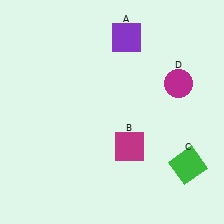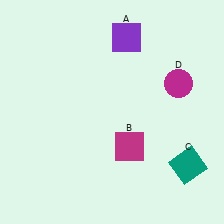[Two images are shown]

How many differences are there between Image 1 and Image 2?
There is 1 difference between the two images.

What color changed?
The square (C) changed from green in Image 1 to teal in Image 2.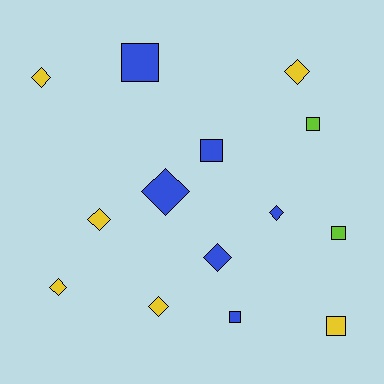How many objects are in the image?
There are 14 objects.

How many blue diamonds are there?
There are 3 blue diamonds.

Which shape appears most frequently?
Diamond, with 8 objects.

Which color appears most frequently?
Blue, with 6 objects.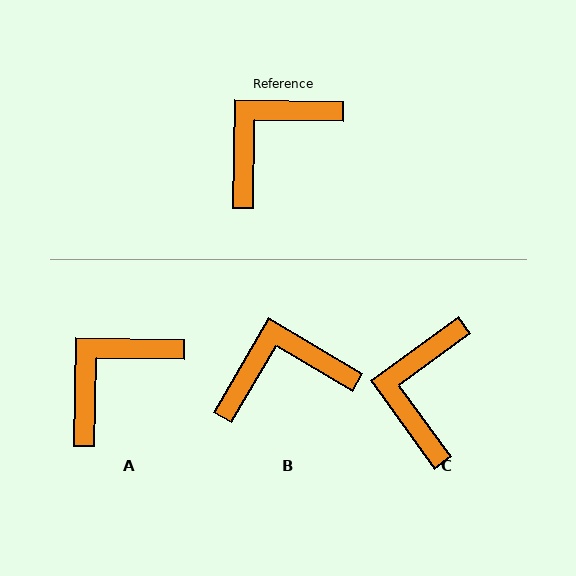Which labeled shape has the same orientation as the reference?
A.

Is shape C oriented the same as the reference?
No, it is off by about 37 degrees.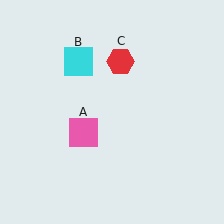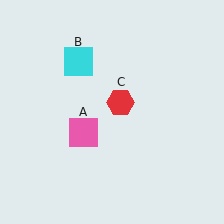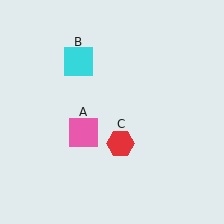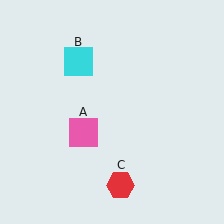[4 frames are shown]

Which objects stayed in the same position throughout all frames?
Pink square (object A) and cyan square (object B) remained stationary.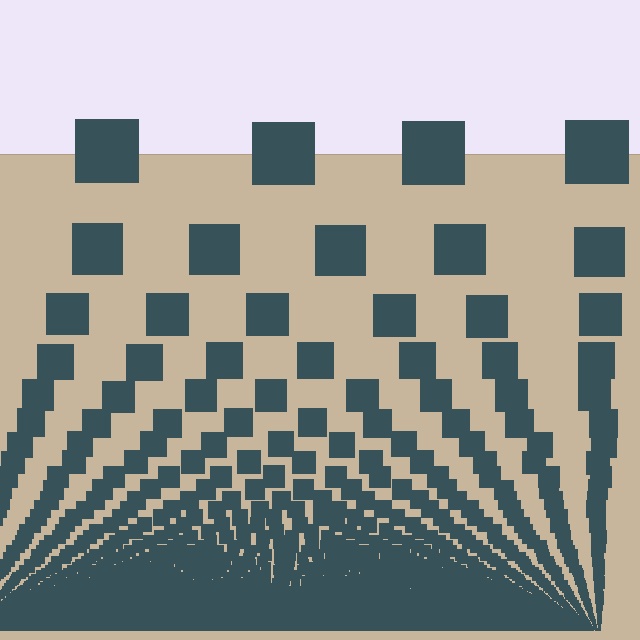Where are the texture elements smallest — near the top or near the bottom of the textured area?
Near the bottom.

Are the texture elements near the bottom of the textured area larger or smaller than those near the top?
Smaller. The gradient is inverted — elements near the bottom are smaller and denser.